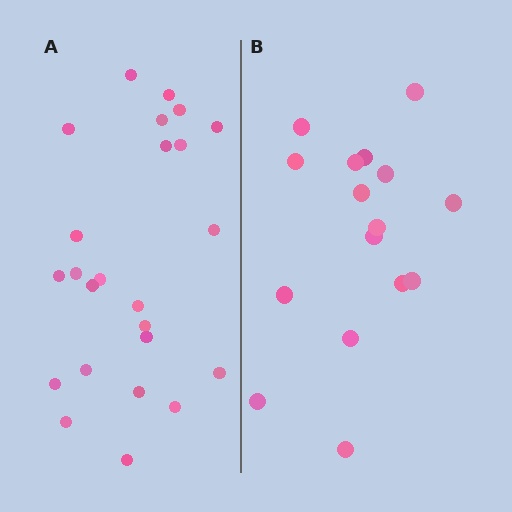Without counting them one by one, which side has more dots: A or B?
Region A (the left region) has more dots.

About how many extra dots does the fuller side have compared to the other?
Region A has roughly 8 or so more dots than region B.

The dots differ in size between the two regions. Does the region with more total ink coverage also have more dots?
No. Region B has more total ink coverage because its dots are larger, but region A actually contains more individual dots. Total area can be misleading — the number of items is what matters here.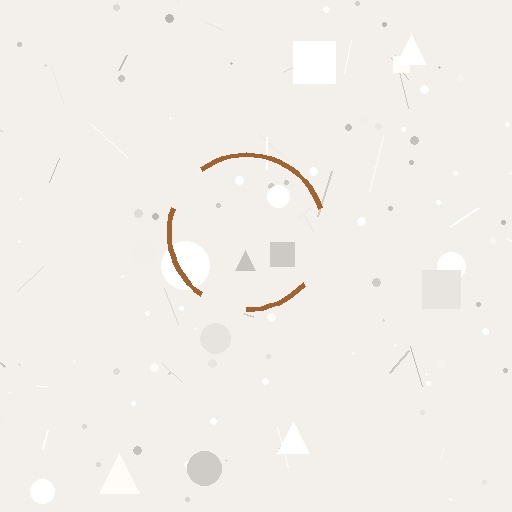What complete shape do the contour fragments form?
The contour fragments form a circle.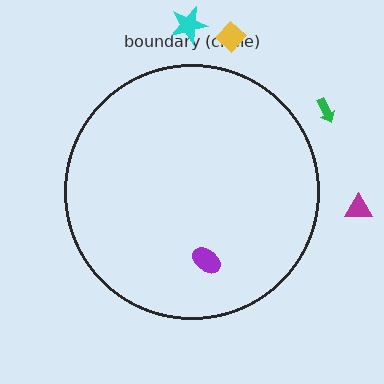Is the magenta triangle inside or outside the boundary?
Outside.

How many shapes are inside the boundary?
1 inside, 4 outside.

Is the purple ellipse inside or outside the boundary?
Inside.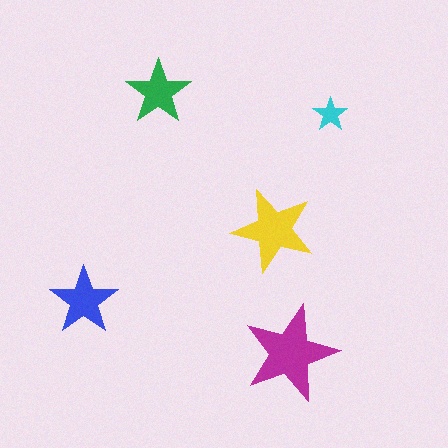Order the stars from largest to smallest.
the magenta one, the yellow one, the blue one, the green one, the cyan one.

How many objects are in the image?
There are 5 objects in the image.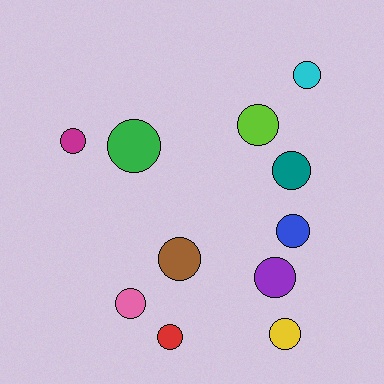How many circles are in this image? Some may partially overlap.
There are 11 circles.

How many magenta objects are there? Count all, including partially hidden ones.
There is 1 magenta object.